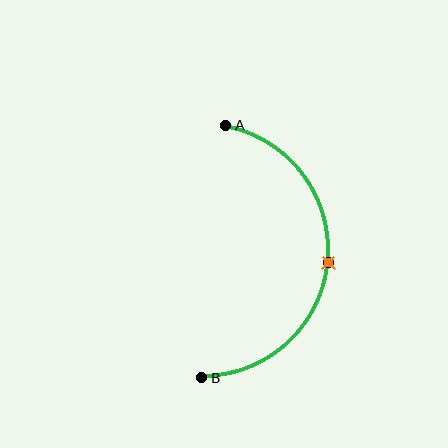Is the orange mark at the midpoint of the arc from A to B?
Yes. The orange mark lies on the arc at equal arc-length from both A and B — it is the arc midpoint.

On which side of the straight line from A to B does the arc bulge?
The arc bulges to the right of the straight line connecting A and B.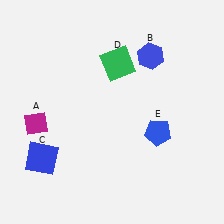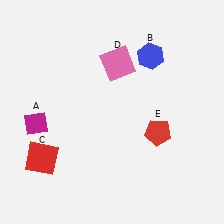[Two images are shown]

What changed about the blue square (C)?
In Image 1, C is blue. In Image 2, it changed to red.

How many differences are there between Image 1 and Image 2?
There are 3 differences between the two images.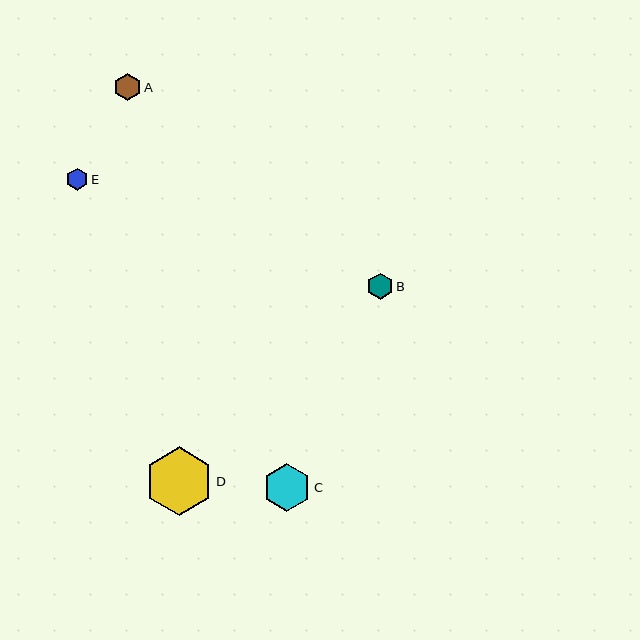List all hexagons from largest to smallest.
From largest to smallest: D, C, A, B, E.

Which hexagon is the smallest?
Hexagon E is the smallest with a size of approximately 22 pixels.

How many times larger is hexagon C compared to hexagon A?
Hexagon C is approximately 1.8 times the size of hexagon A.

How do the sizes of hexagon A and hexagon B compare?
Hexagon A and hexagon B are approximately the same size.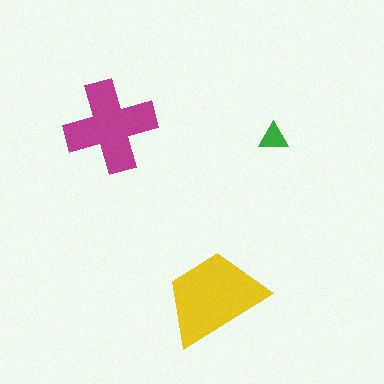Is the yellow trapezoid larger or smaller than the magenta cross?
Larger.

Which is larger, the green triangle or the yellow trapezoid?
The yellow trapezoid.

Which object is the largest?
The yellow trapezoid.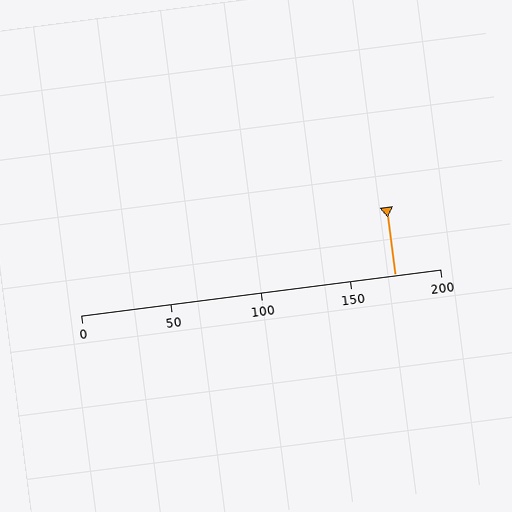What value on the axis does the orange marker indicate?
The marker indicates approximately 175.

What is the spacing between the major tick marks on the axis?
The major ticks are spaced 50 apart.